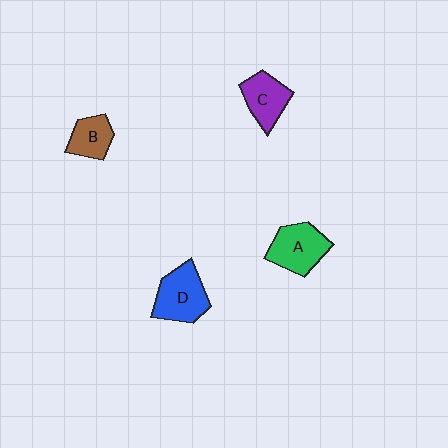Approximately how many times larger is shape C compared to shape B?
Approximately 1.2 times.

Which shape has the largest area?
Shape D (blue).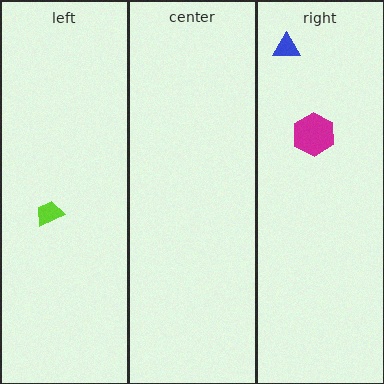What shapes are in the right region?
The blue triangle, the magenta hexagon.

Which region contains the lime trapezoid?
The left region.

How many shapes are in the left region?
1.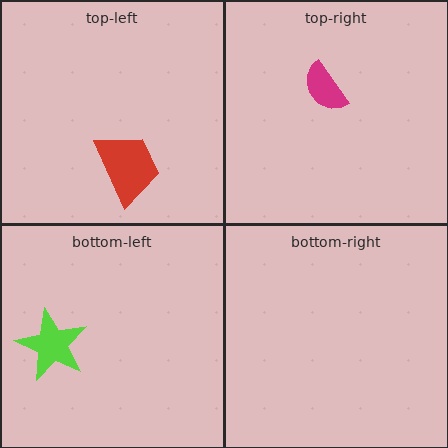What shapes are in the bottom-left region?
The lime star.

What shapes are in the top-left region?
The red trapezoid.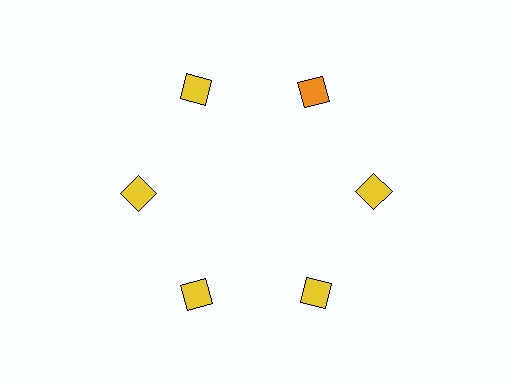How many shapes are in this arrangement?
There are 6 shapes arranged in a ring pattern.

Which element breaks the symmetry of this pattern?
The orange diamond at roughly the 1 o'clock position breaks the symmetry. All other shapes are yellow diamonds.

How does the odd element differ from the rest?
It has a different color: orange instead of yellow.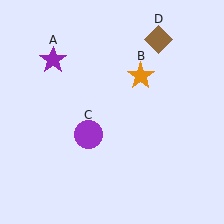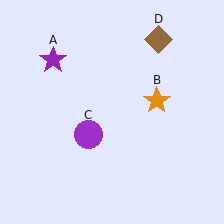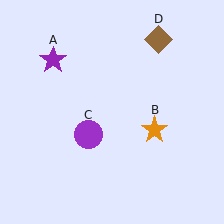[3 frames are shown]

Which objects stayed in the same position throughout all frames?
Purple star (object A) and purple circle (object C) and brown diamond (object D) remained stationary.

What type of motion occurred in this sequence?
The orange star (object B) rotated clockwise around the center of the scene.